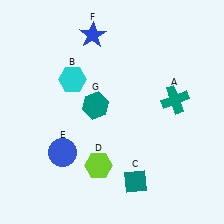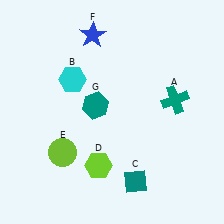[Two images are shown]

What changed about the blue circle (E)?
In Image 1, E is blue. In Image 2, it changed to lime.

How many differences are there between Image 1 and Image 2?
There is 1 difference between the two images.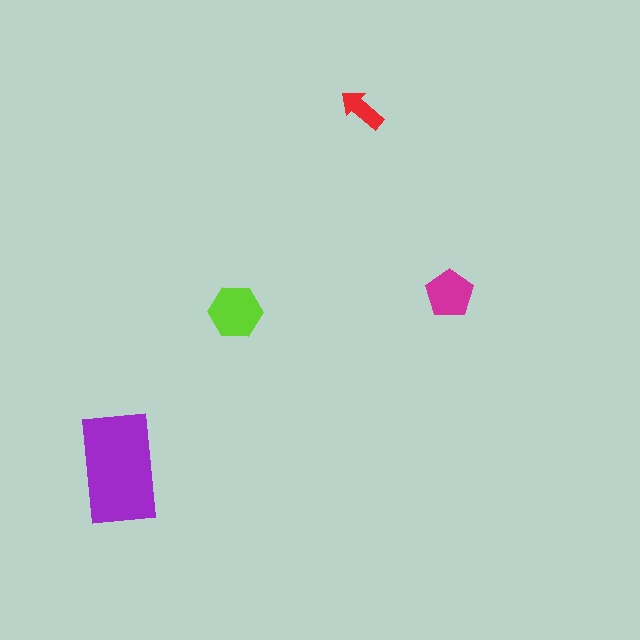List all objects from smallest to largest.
The red arrow, the magenta pentagon, the lime hexagon, the purple rectangle.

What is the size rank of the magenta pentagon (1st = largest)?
3rd.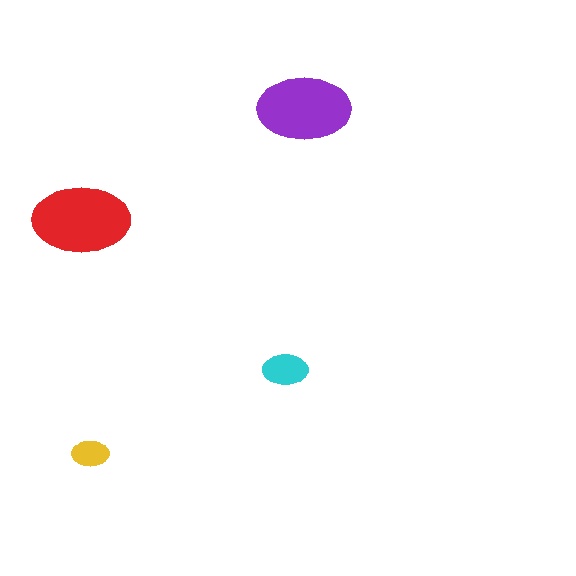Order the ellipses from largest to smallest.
the red one, the purple one, the cyan one, the yellow one.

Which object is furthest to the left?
The red ellipse is leftmost.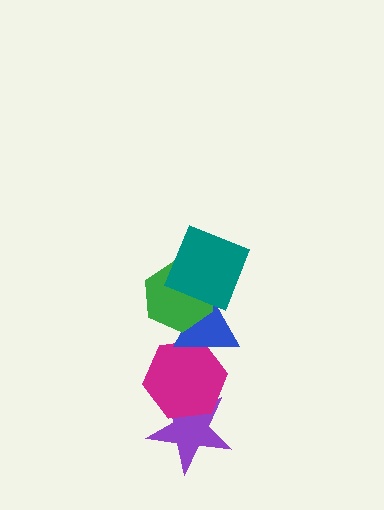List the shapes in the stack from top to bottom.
From top to bottom: the teal square, the green hexagon, the blue triangle, the magenta hexagon, the purple star.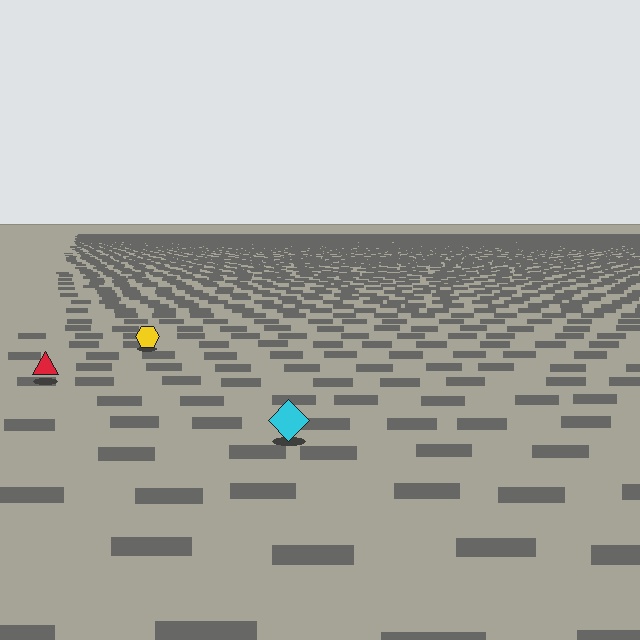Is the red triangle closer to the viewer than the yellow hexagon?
Yes. The red triangle is closer — you can tell from the texture gradient: the ground texture is coarser near it.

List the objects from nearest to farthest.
From nearest to farthest: the cyan diamond, the red triangle, the yellow hexagon.